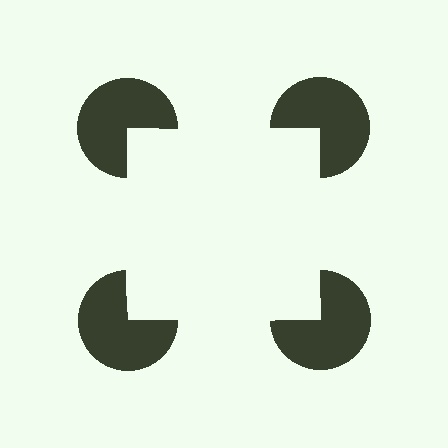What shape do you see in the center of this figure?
An illusory square — its edges are inferred from the aligned wedge cuts in the pac-man discs, not physically drawn.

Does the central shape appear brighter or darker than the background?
It typically appears slightly brighter than the background, even though no actual brightness change is drawn.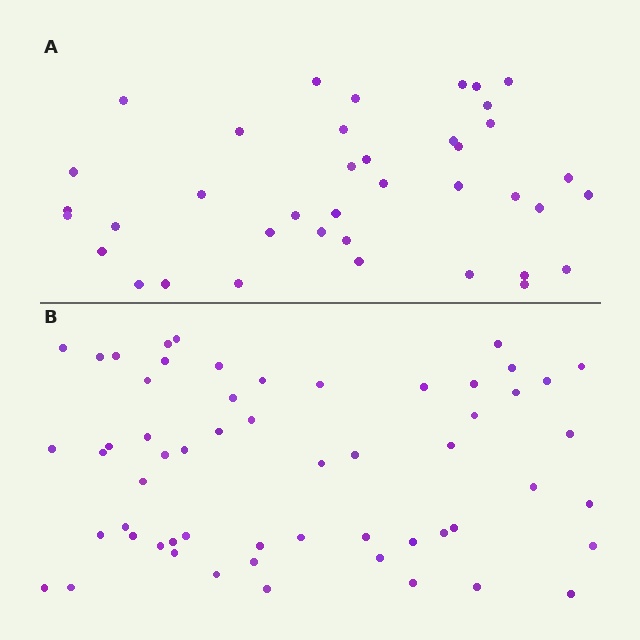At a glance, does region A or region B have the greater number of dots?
Region B (the bottom region) has more dots.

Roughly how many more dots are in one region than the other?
Region B has approximately 20 more dots than region A.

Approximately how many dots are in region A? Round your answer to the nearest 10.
About 40 dots. (The exact count is 39, which rounds to 40.)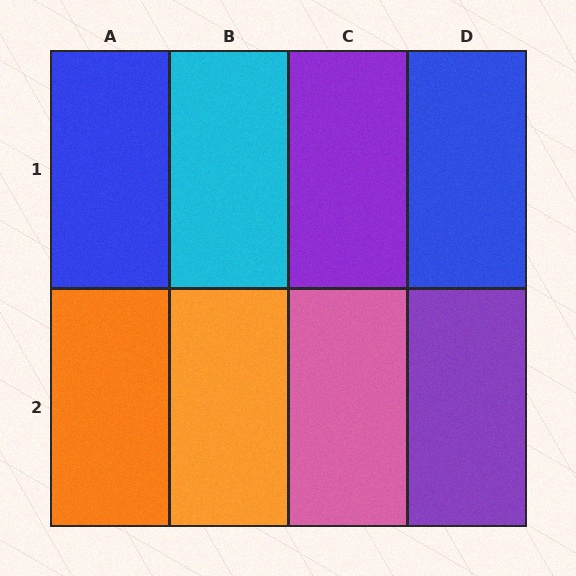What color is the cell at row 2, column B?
Orange.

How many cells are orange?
2 cells are orange.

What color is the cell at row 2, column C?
Pink.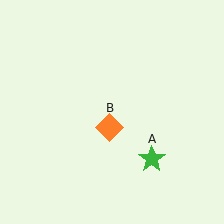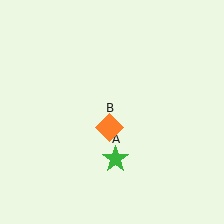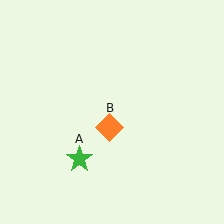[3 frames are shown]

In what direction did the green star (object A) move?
The green star (object A) moved left.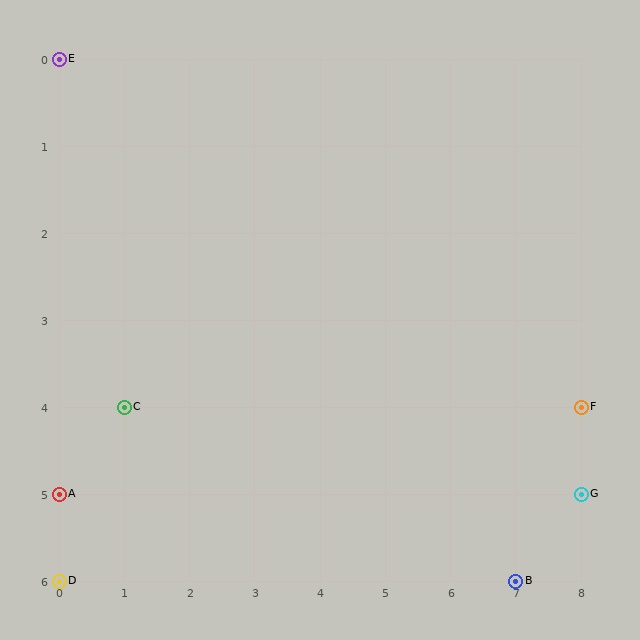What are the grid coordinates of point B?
Point B is at grid coordinates (7, 6).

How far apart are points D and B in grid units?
Points D and B are 7 columns apart.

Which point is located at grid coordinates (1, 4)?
Point C is at (1, 4).